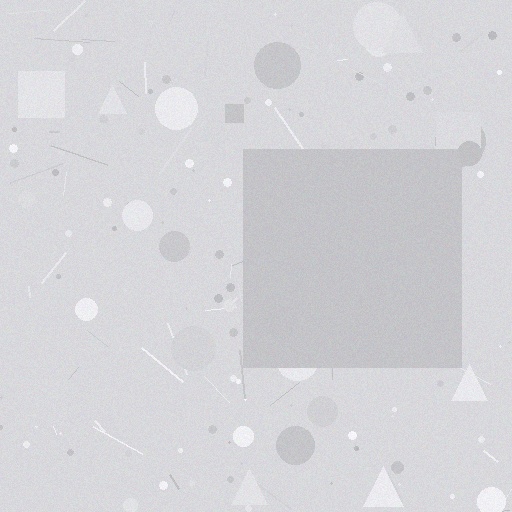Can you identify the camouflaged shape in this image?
The camouflaged shape is a square.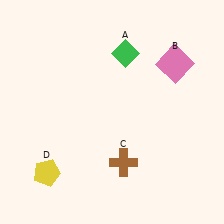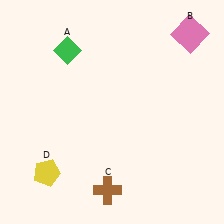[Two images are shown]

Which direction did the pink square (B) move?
The pink square (B) moved up.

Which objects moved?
The objects that moved are: the green diamond (A), the pink square (B), the brown cross (C).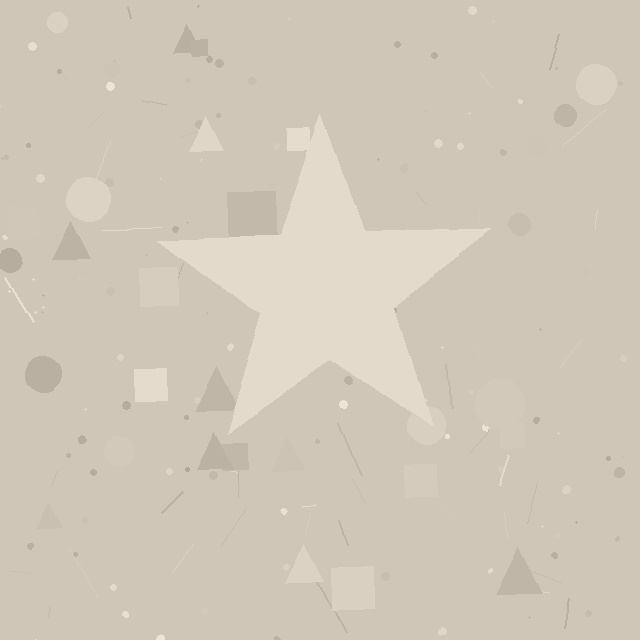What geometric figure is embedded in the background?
A star is embedded in the background.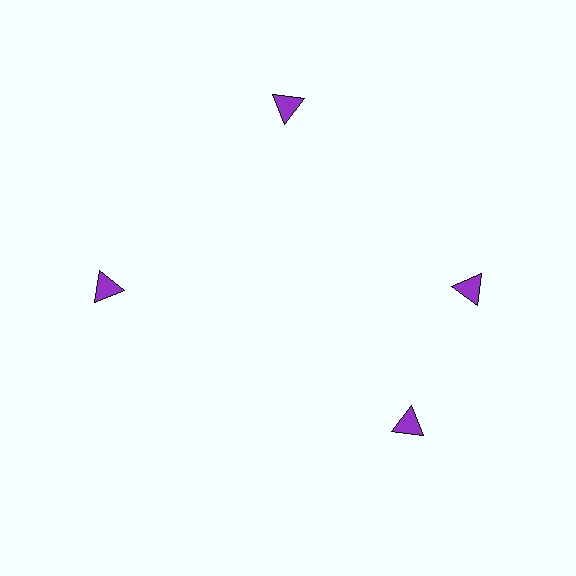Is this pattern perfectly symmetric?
No. The 4 purple triangles are arranged in a ring, but one element near the 6 o'clock position is rotated out of alignment along the ring, breaking the 4-fold rotational symmetry.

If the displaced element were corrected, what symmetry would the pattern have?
It would have 4-fold rotational symmetry — the pattern would map onto itself every 90 degrees.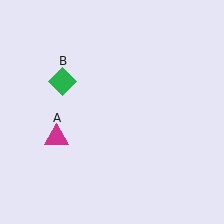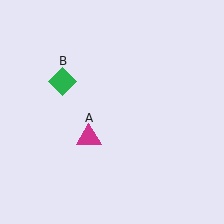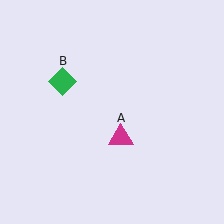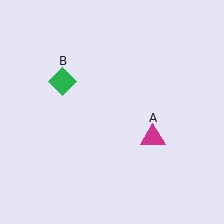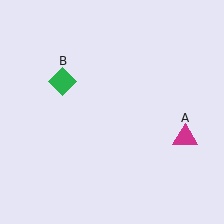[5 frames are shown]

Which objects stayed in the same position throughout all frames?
Green diamond (object B) remained stationary.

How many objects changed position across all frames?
1 object changed position: magenta triangle (object A).